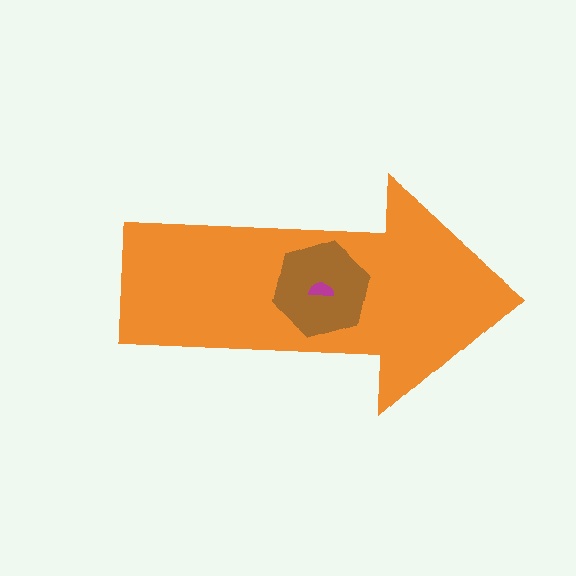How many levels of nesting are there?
3.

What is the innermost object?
The magenta semicircle.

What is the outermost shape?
The orange arrow.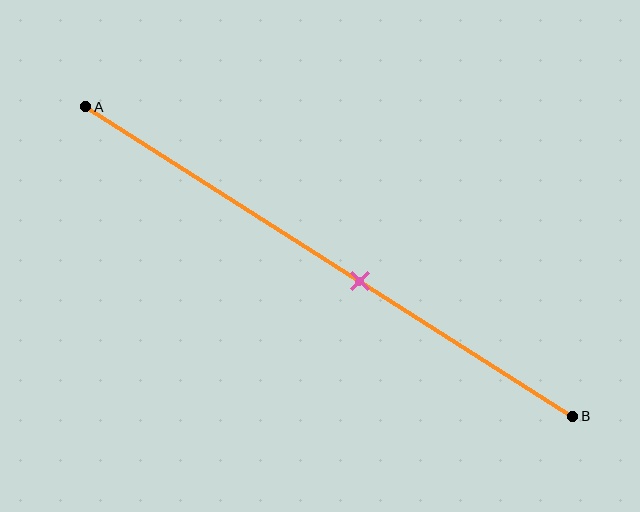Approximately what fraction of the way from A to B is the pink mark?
The pink mark is approximately 55% of the way from A to B.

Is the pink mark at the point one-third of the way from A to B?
No, the mark is at about 55% from A, not at the 33% one-third point.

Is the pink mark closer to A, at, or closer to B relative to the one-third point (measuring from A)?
The pink mark is closer to point B than the one-third point of segment AB.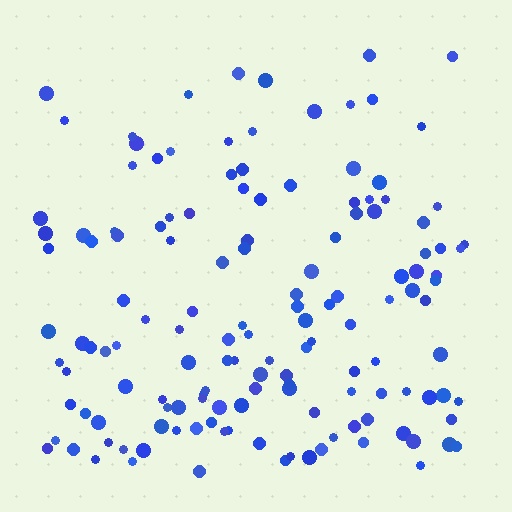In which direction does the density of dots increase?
From top to bottom, with the bottom side densest.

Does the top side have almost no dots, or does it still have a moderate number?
Still a moderate number, just noticeably fewer than the bottom.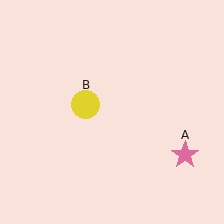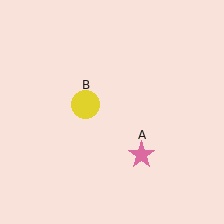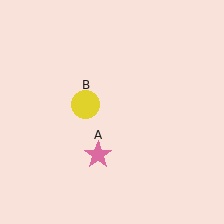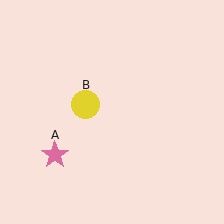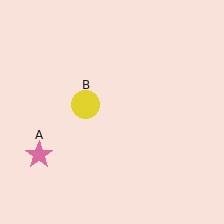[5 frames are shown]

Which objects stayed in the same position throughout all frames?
Yellow circle (object B) remained stationary.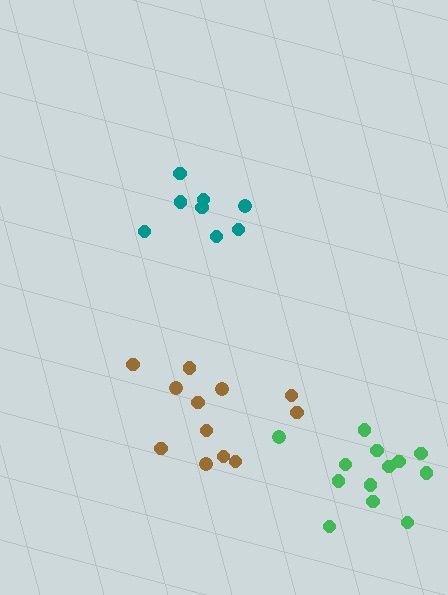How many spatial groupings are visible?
There are 3 spatial groupings.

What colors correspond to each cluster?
The clusters are colored: teal, green, brown.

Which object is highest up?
The teal cluster is topmost.